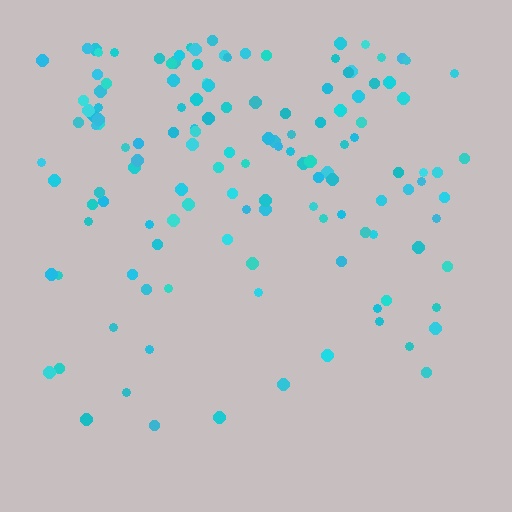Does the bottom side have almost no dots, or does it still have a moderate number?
Still a moderate number, just noticeably fewer than the top.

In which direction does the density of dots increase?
From bottom to top, with the top side densest.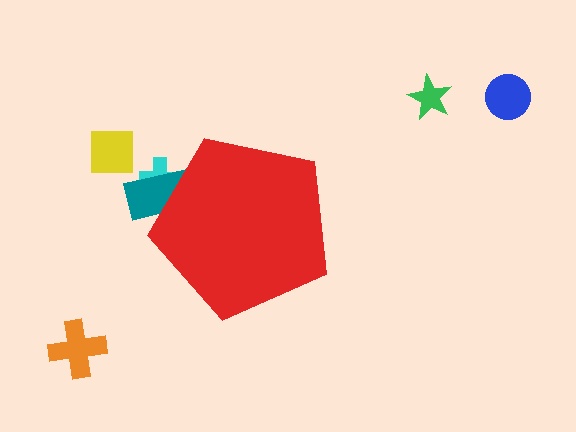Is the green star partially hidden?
No, the green star is fully visible.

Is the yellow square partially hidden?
No, the yellow square is fully visible.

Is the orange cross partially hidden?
No, the orange cross is fully visible.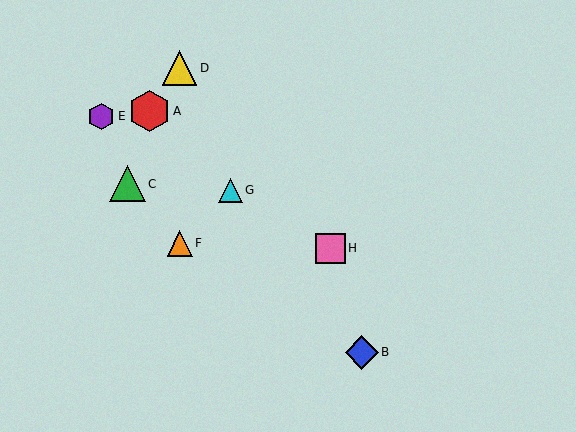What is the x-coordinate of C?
Object C is at x≈127.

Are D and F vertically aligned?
Yes, both are at x≈180.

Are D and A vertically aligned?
No, D is at x≈180 and A is at x≈149.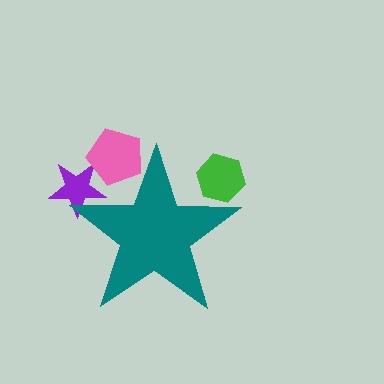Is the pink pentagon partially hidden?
Yes, the pink pentagon is partially hidden behind the teal star.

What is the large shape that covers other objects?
A teal star.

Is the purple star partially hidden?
Yes, the purple star is partially hidden behind the teal star.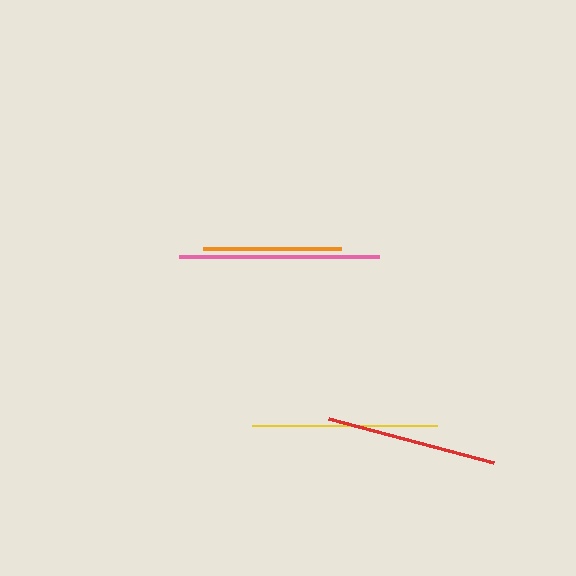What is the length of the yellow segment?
The yellow segment is approximately 185 pixels long.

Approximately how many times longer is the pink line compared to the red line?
The pink line is approximately 1.2 times the length of the red line.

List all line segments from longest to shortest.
From longest to shortest: pink, yellow, red, orange.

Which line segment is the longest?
The pink line is the longest at approximately 200 pixels.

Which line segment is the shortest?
The orange line is the shortest at approximately 138 pixels.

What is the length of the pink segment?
The pink segment is approximately 200 pixels long.